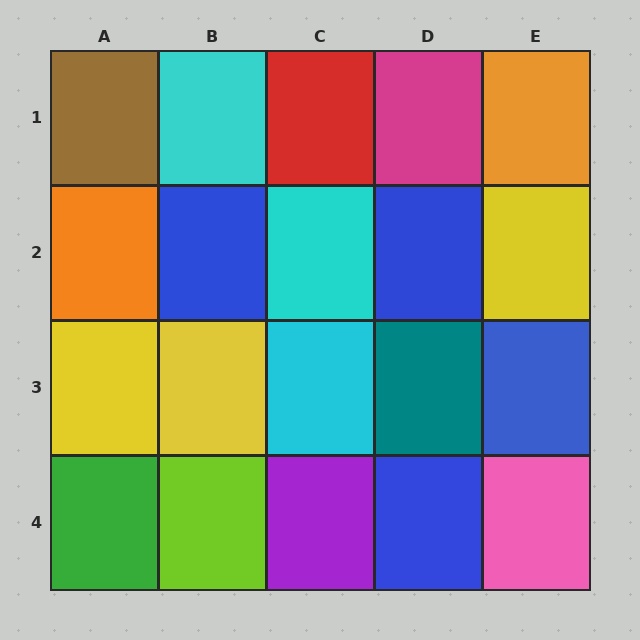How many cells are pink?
1 cell is pink.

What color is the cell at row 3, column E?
Blue.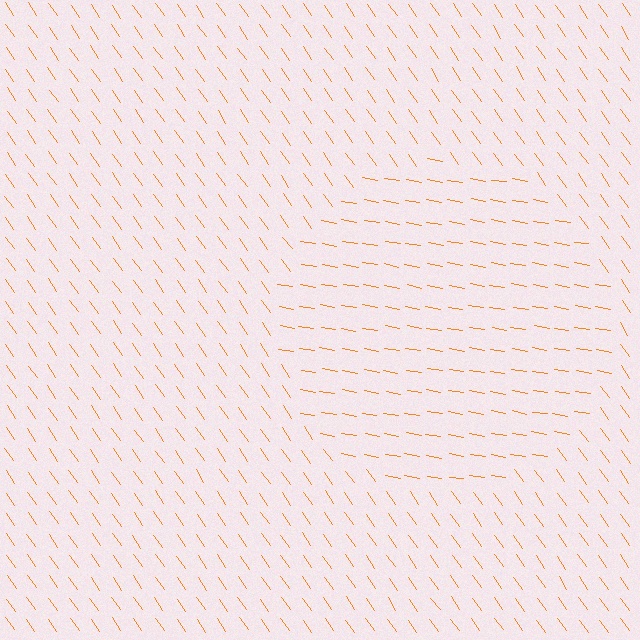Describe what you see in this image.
The image is filled with small orange line segments. A circle region in the image has lines oriented differently from the surrounding lines, creating a visible texture boundary.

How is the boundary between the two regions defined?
The boundary is defined purely by a change in line orientation (approximately 45 degrees difference). All lines are the same color and thickness.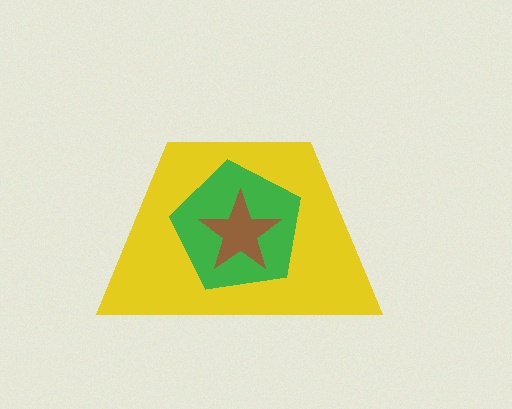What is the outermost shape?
The yellow trapezoid.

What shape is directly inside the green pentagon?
The brown star.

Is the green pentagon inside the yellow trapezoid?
Yes.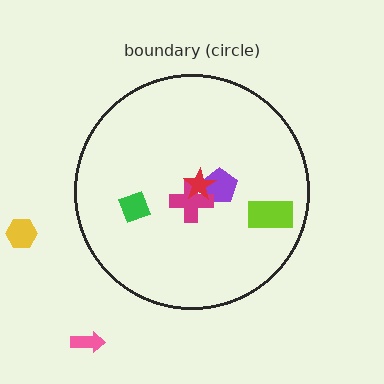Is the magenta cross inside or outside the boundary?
Inside.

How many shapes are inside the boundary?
5 inside, 2 outside.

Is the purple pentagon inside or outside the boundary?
Inside.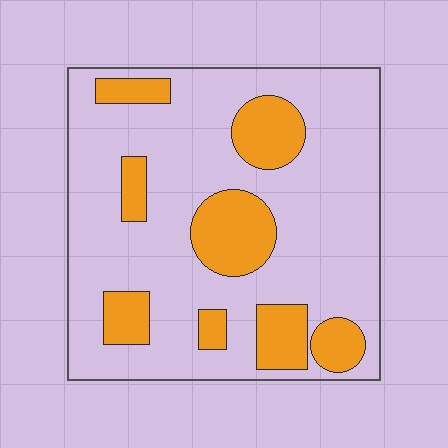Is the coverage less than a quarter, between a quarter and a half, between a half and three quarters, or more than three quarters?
Less than a quarter.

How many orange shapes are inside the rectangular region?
8.